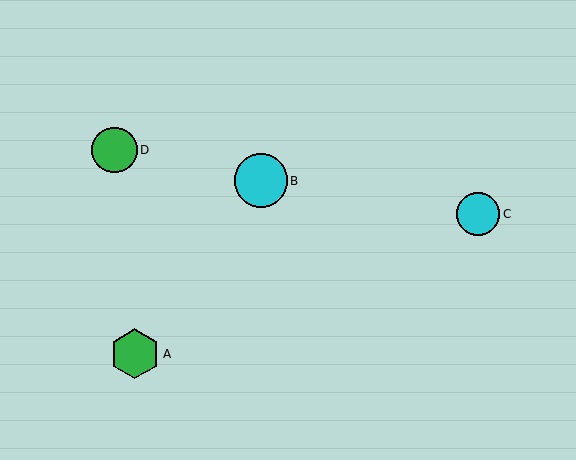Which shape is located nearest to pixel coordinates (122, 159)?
The green circle (labeled D) at (115, 150) is nearest to that location.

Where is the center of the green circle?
The center of the green circle is at (115, 150).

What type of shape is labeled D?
Shape D is a green circle.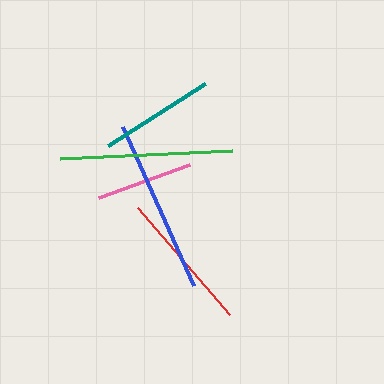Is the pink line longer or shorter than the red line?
The red line is longer than the pink line.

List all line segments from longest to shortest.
From longest to shortest: blue, green, red, teal, pink.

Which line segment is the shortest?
The pink line is the shortest at approximately 97 pixels.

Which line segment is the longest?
The blue line is the longest at approximately 174 pixels.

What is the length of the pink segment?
The pink segment is approximately 97 pixels long.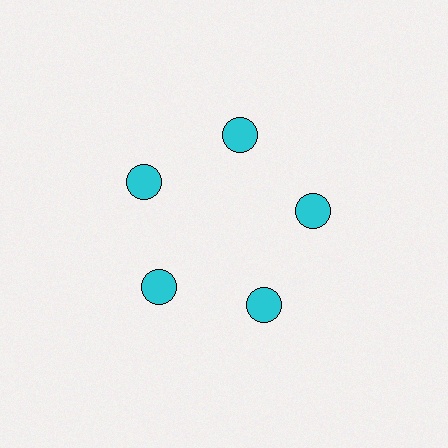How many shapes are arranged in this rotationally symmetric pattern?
There are 5 shapes, arranged in 5 groups of 1.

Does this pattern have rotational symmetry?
Yes, this pattern has 5-fold rotational symmetry. It looks the same after rotating 72 degrees around the center.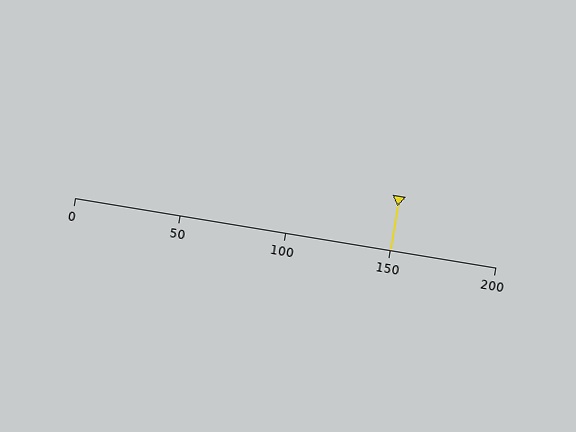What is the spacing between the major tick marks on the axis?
The major ticks are spaced 50 apart.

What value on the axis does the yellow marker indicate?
The marker indicates approximately 150.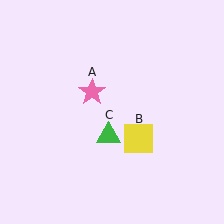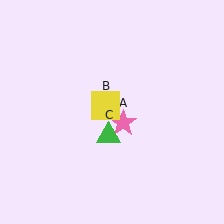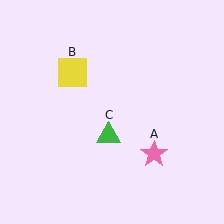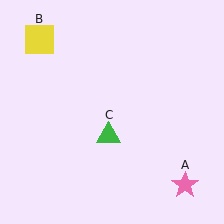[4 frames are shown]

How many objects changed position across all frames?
2 objects changed position: pink star (object A), yellow square (object B).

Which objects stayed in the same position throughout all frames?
Green triangle (object C) remained stationary.